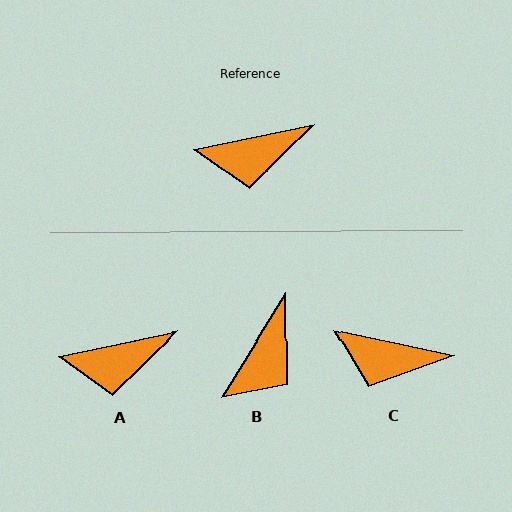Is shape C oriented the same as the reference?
No, it is off by about 24 degrees.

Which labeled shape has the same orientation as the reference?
A.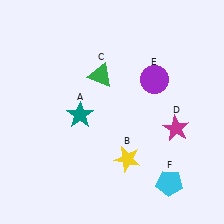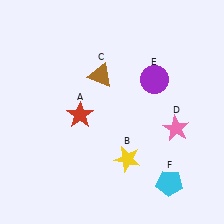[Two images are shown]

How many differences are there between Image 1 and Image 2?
There are 3 differences between the two images.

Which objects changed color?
A changed from teal to red. C changed from green to brown. D changed from magenta to pink.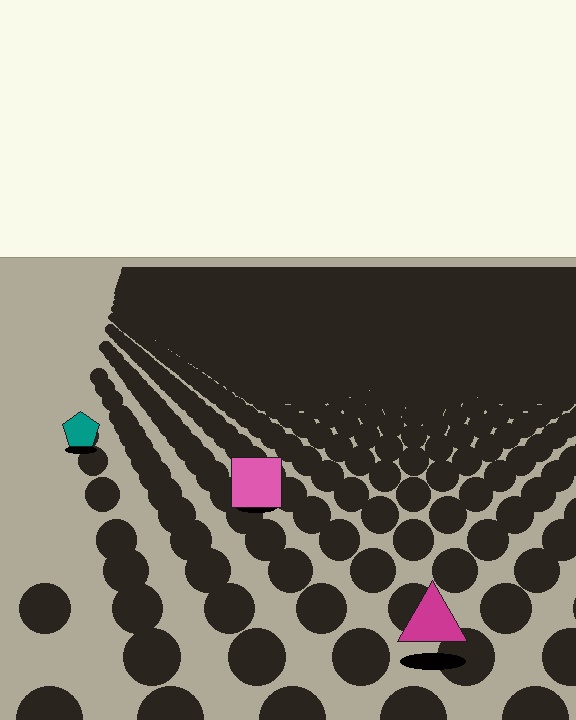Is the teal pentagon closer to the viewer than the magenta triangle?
No. The magenta triangle is closer — you can tell from the texture gradient: the ground texture is coarser near it.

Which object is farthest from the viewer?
The teal pentagon is farthest from the viewer. It appears smaller and the ground texture around it is denser.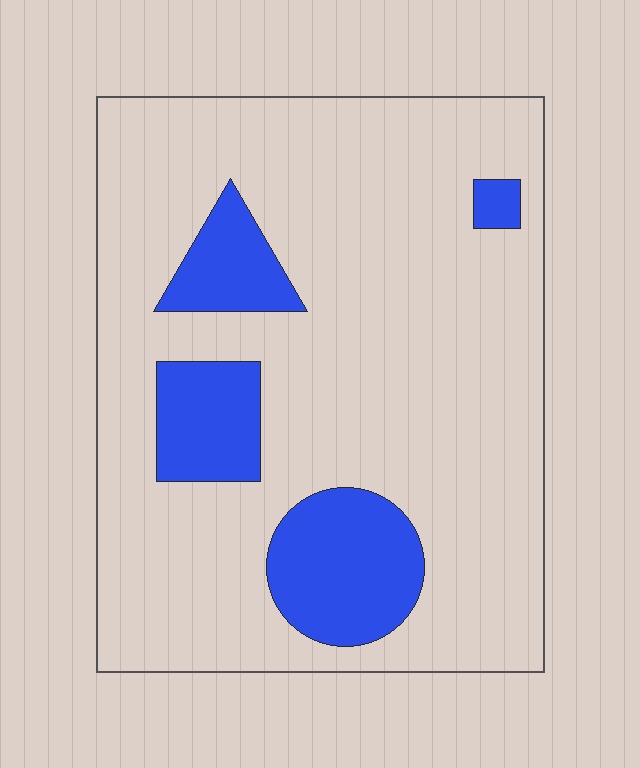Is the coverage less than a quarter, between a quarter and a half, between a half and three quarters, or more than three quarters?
Less than a quarter.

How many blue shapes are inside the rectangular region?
4.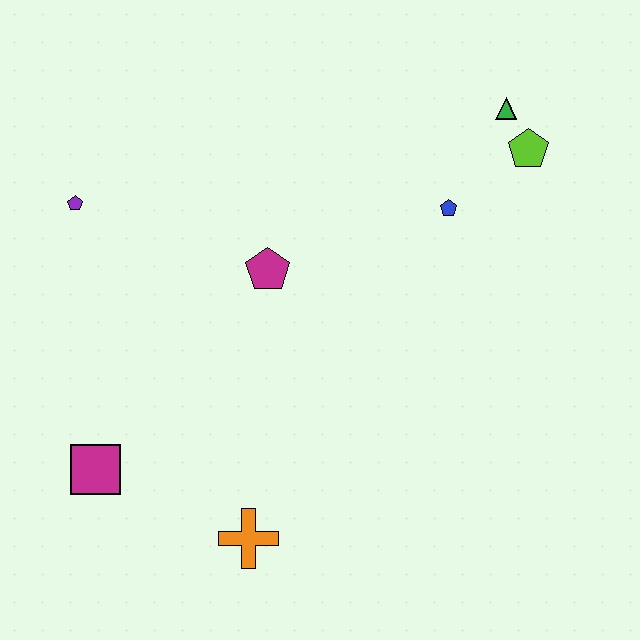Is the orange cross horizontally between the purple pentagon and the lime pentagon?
Yes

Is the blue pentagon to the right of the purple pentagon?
Yes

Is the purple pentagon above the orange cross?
Yes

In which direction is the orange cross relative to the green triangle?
The orange cross is below the green triangle.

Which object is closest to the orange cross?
The magenta square is closest to the orange cross.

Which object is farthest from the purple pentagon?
The lime pentagon is farthest from the purple pentagon.